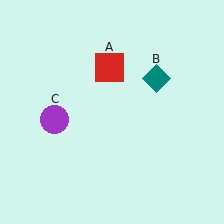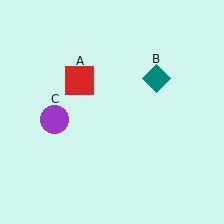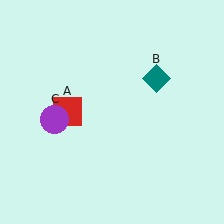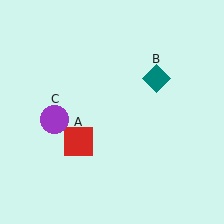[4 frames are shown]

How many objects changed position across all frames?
1 object changed position: red square (object A).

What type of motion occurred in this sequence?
The red square (object A) rotated counterclockwise around the center of the scene.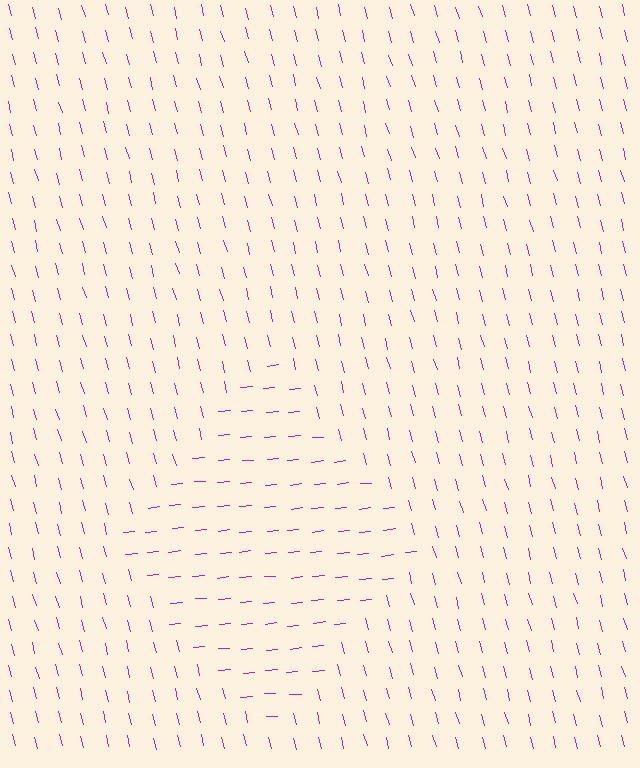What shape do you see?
I see a diamond.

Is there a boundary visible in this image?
Yes, there is a texture boundary formed by a change in line orientation.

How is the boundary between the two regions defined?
The boundary is defined purely by a change in line orientation (approximately 80 degrees difference). All lines are the same color and thickness.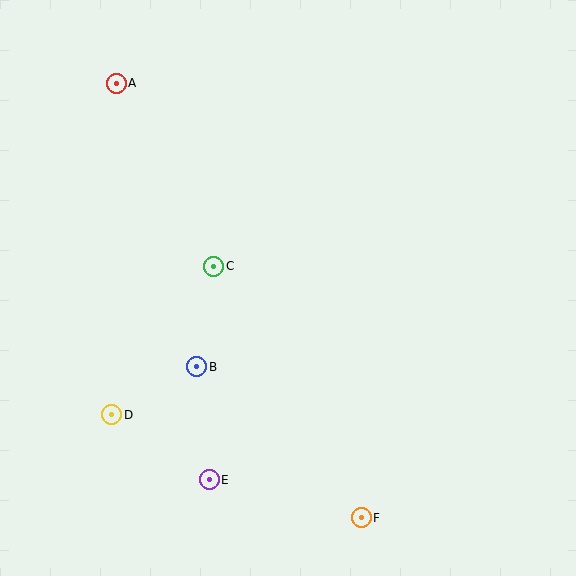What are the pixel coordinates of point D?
Point D is at (112, 415).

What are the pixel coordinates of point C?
Point C is at (213, 266).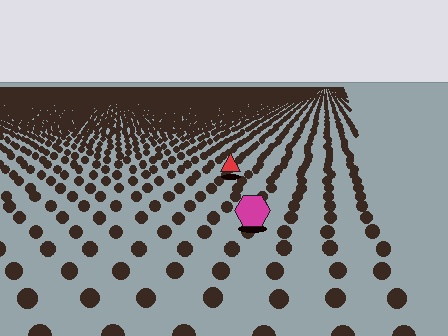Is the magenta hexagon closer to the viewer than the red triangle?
Yes. The magenta hexagon is closer — you can tell from the texture gradient: the ground texture is coarser near it.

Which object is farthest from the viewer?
The red triangle is farthest from the viewer. It appears smaller and the ground texture around it is denser.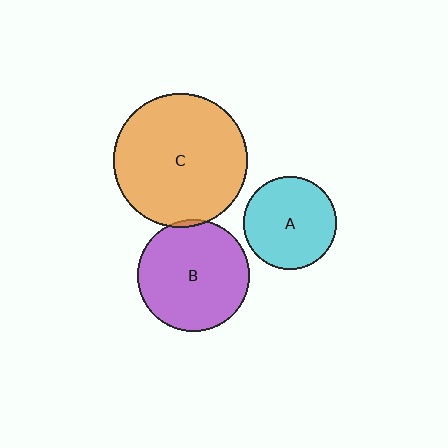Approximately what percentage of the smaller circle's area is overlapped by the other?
Approximately 5%.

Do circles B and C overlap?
Yes.